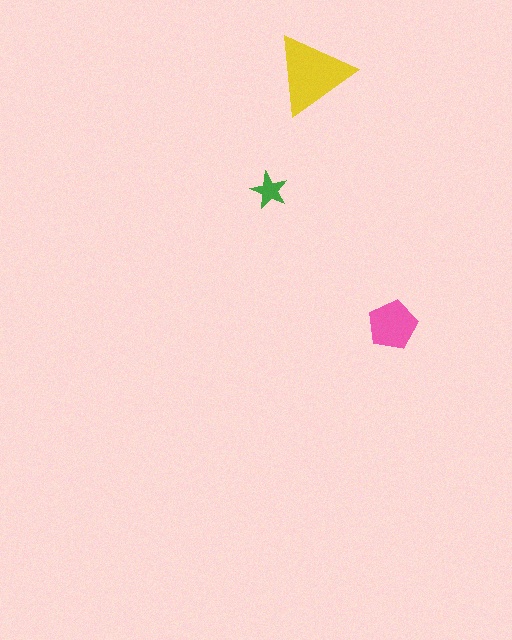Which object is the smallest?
The green star.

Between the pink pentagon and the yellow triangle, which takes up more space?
The yellow triangle.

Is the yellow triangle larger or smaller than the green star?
Larger.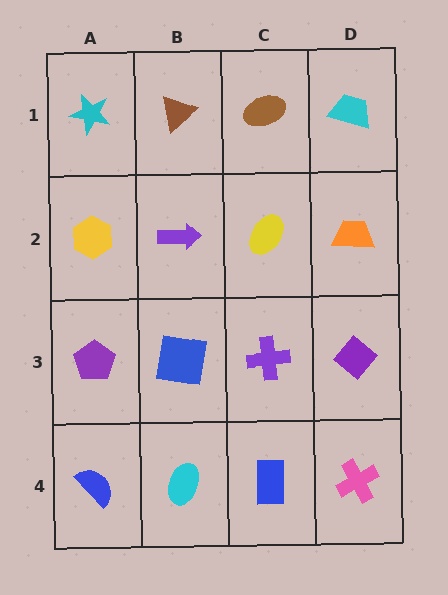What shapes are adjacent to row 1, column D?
An orange trapezoid (row 2, column D), a brown ellipse (row 1, column C).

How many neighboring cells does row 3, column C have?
4.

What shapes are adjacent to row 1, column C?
A yellow ellipse (row 2, column C), a brown triangle (row 1, column B), a cyan trapezoid (row 1, column D).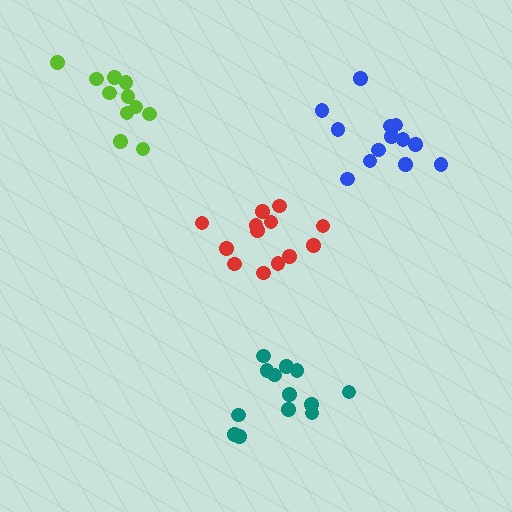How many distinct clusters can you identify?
There are 4 distinct clusters.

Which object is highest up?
The lime cluster is topmost.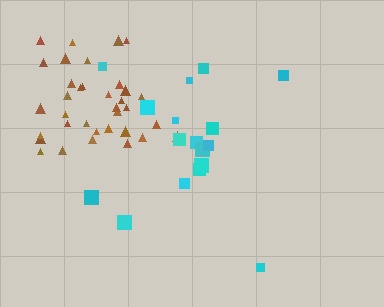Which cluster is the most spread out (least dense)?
Cyan.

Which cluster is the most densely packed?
Brown.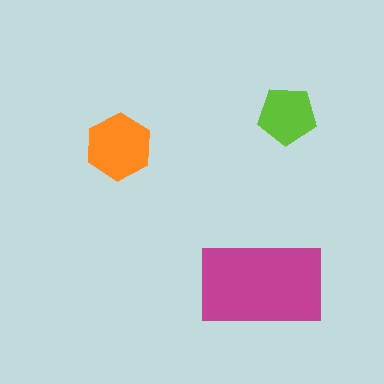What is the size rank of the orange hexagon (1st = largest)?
2nd.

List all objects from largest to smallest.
The magenta rectangle, the orange hexagon, the lime pentagon.